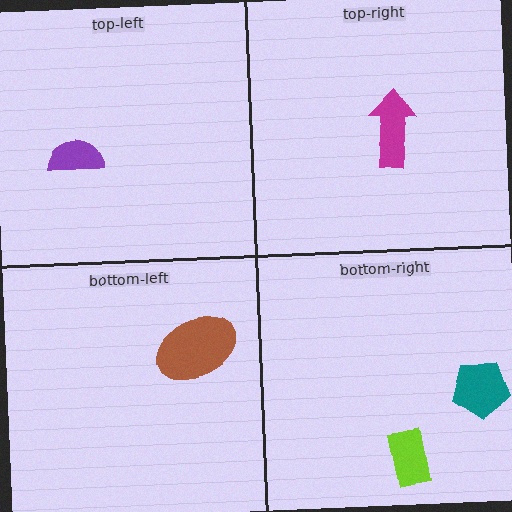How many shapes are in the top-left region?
1.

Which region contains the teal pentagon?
The bottom-right region.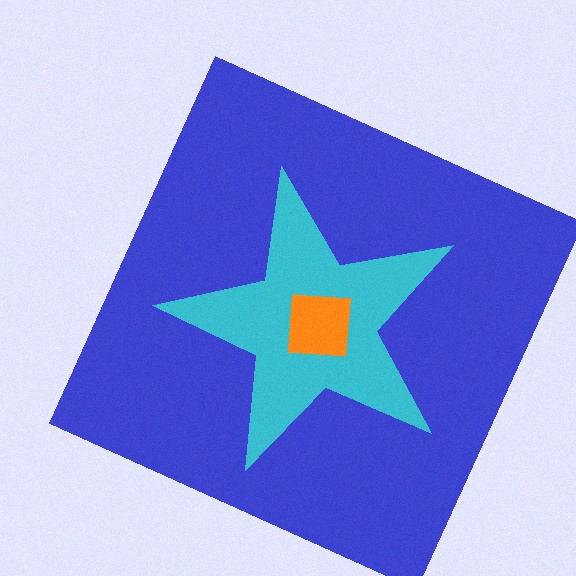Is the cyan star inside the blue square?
Yes.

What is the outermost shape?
The blue square.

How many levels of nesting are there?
3.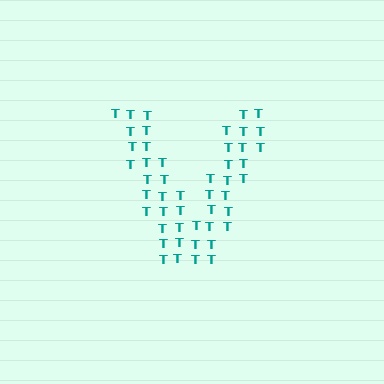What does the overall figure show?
The overall figure shows the letter V.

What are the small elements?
The small elements are letter T's.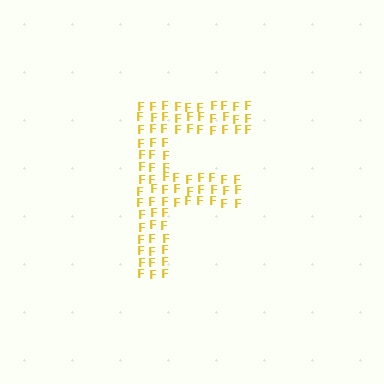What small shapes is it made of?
It is made of small letter F's.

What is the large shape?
The large shape is the letter F.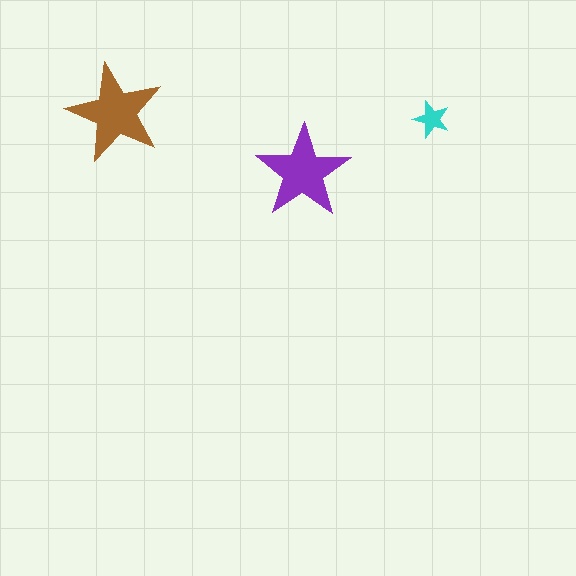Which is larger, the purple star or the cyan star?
The purple one.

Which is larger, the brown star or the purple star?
The brown one.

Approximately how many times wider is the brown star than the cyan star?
About 2.5 times wider.